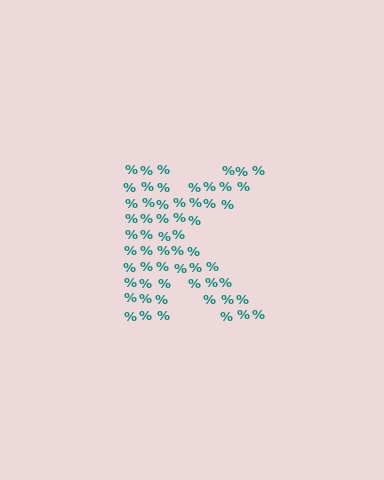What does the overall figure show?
The overall figure shows the letter K.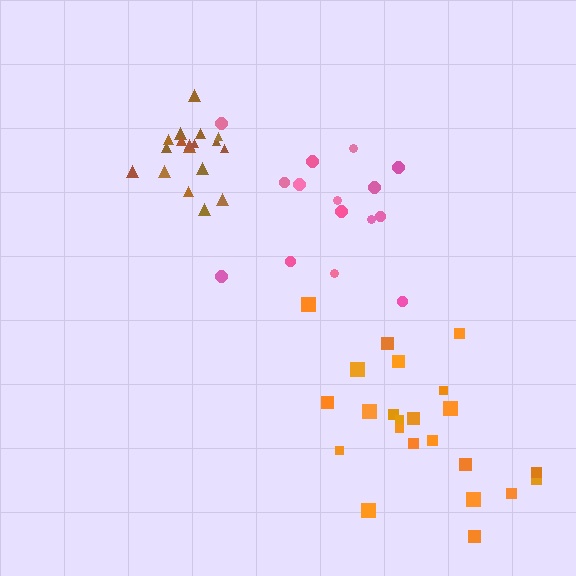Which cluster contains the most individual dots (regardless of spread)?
Orange (23).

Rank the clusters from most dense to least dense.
brown, orange, pink.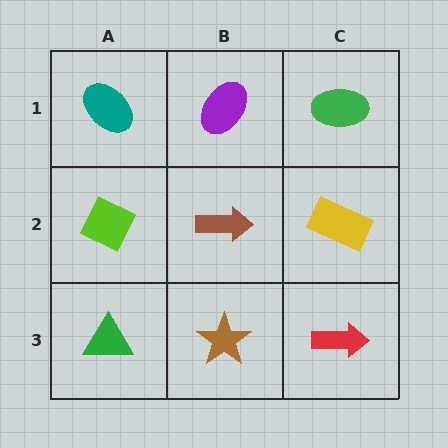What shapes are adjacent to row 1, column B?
A brown arrow (row 2, column B), a teal ellipse (row 1, column A), a green ellipse (row 1, column C).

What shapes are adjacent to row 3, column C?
A yellow rectangle (row 2, column C), a brown star (row 3, column B).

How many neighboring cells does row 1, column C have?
2.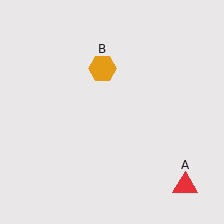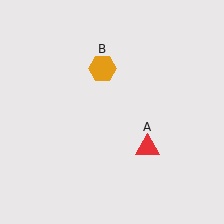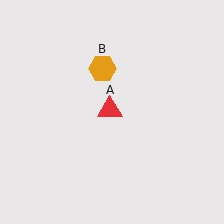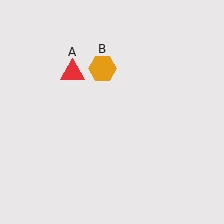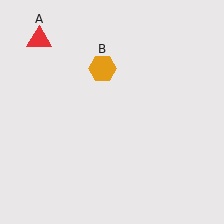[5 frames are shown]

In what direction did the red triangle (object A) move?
The red triangle (object A) moved up and to the left.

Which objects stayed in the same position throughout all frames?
Orange hexagon (object B) remained stationary.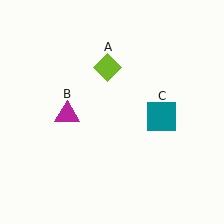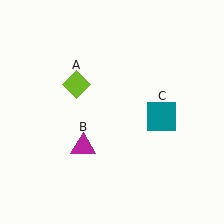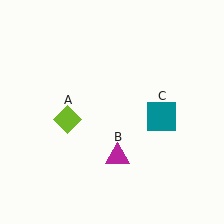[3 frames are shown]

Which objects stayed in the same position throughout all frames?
Teal square (object C) remained stationary.